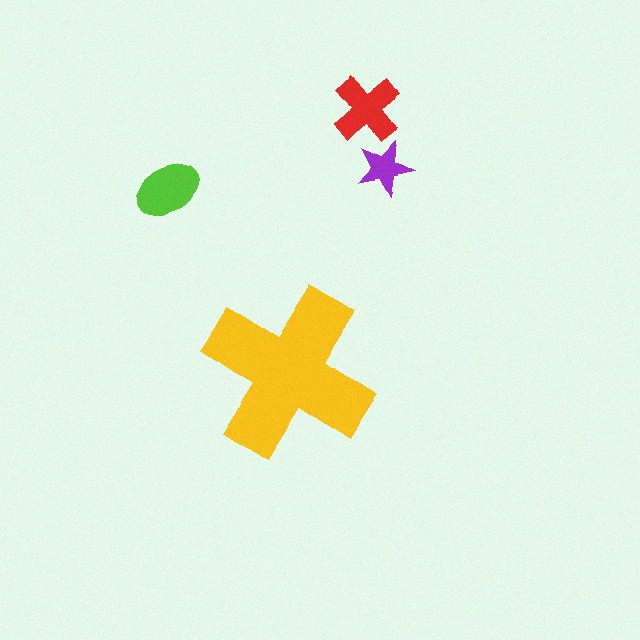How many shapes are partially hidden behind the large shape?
0 shapes are partially hidden.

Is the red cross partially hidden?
No, the red cross is fully visible.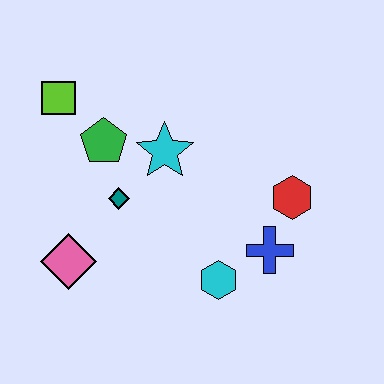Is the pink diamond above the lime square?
No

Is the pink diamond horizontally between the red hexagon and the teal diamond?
No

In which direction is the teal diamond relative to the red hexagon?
The teal diamond is to the left of the red hexagon.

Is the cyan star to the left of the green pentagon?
No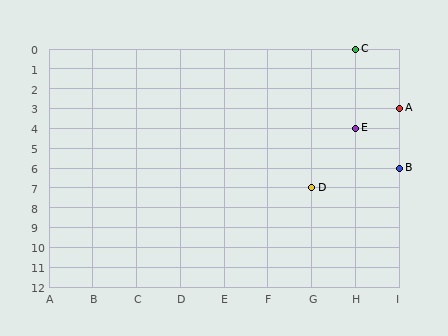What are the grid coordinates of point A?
Point A is at grid coordinates (I, 3).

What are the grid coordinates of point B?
Point B is at grid coordinates (I, 6).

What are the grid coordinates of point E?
Point E is at grid coordinates (H, 4).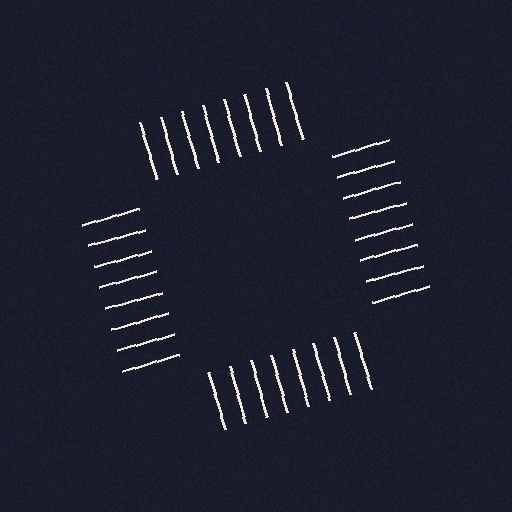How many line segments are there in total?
32 — 8 along each of the 4 edges.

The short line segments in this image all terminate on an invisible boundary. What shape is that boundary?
An illusory square — the line segments terminate on its edges but no continuous stroke is drawn.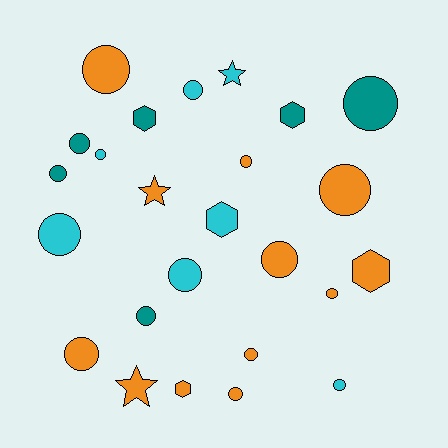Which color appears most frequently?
Orange, with 12 objects.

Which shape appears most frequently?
Circle, with 17 objects.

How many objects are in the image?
There are 25 objects.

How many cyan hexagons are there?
There is 1 cyan hexagon.